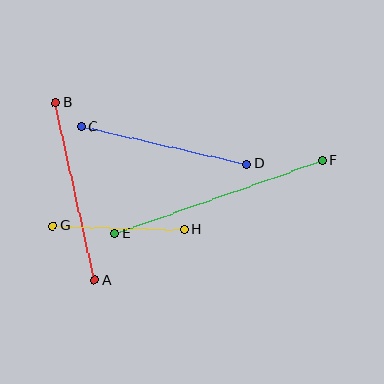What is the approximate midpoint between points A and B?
The midpoint is at approximately (75, 191) pixels.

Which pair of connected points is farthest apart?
Points E and F are farthest apart.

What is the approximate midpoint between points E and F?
The midpoint is at approximately (219, 197) pixels.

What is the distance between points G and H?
The distance is approximately 132 pixels.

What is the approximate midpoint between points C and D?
The midpoint is at approximately (164, 145) pixels.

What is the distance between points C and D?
The distance is approximately 170 pixels.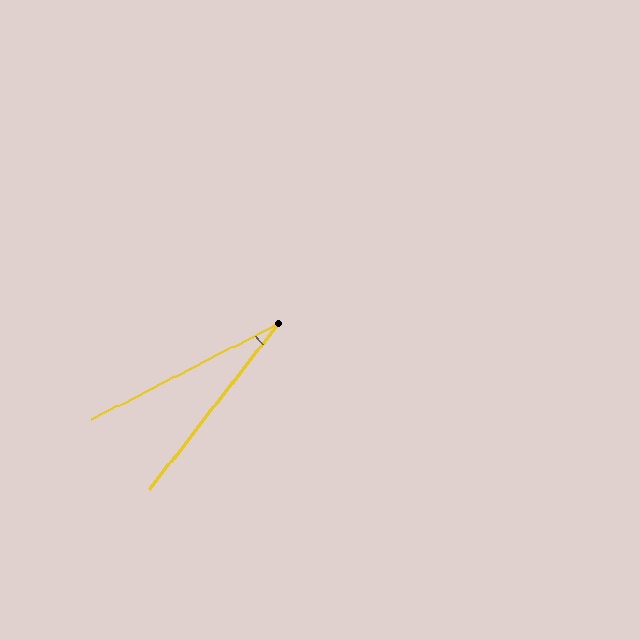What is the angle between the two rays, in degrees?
Approximately 25 degrees.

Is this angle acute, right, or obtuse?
It is acute.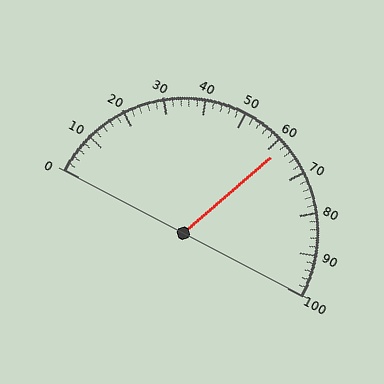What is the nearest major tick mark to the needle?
The nearest major tick mark is 60.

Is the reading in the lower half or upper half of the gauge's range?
The reading is in the upper half of the range (0 to 100).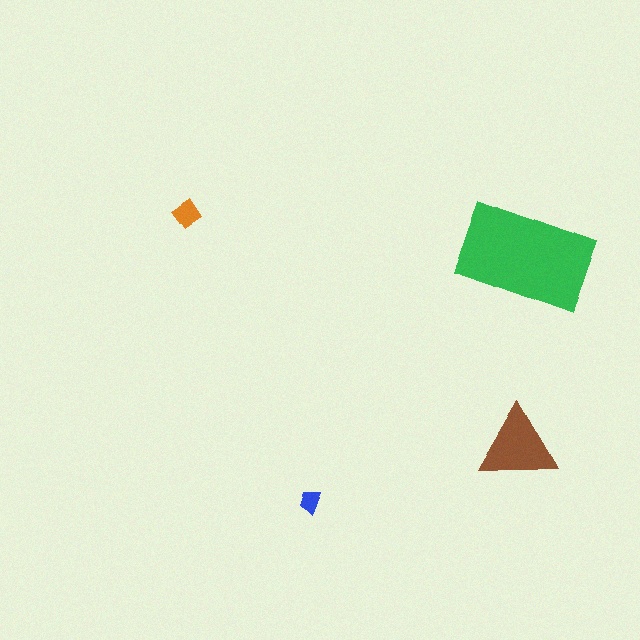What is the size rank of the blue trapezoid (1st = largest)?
4th.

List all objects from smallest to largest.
The blue trapezoid, the orange diamond, the brown triangle, the green rectangle.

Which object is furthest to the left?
The orange diamond is leftmost.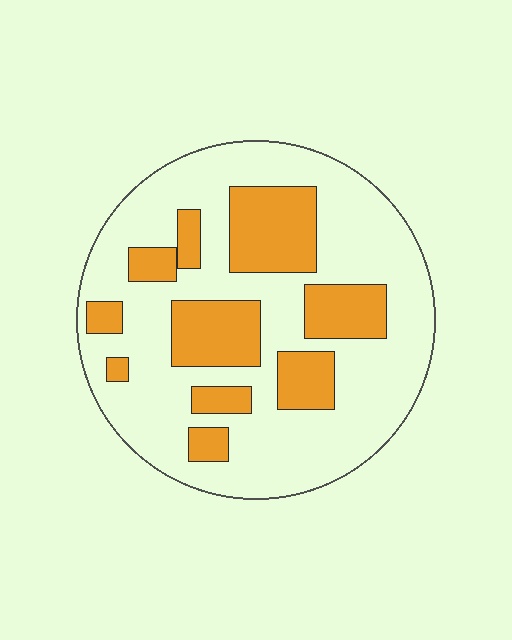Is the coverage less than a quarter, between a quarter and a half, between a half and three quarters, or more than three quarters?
Between a quarter and a half.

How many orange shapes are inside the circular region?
10.